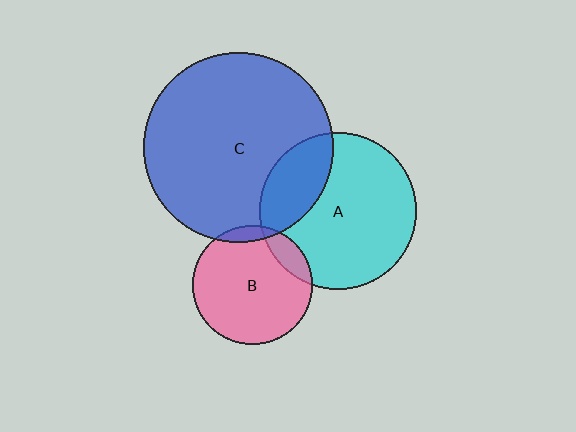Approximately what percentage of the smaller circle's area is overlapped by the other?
Approximately 25%.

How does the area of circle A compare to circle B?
Approximately 1.7 times.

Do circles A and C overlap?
Yes.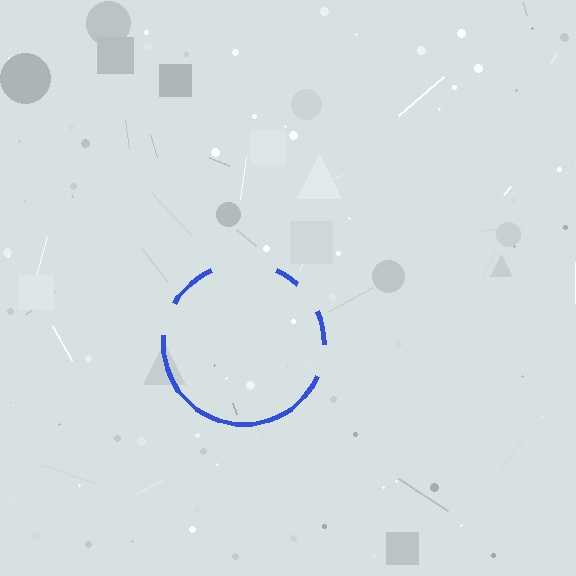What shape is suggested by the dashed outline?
The dashed outline suggests a circle.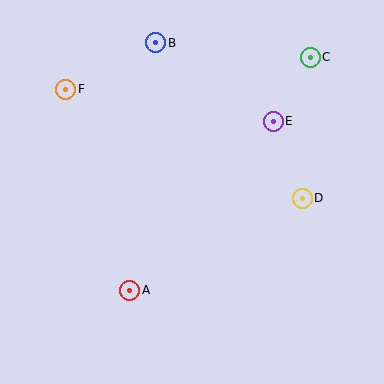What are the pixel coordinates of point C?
Point C is at (310, 57).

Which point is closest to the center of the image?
Point E at (273, 121) is closest to the center.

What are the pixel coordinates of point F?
Point F is at (66, 89).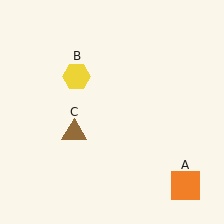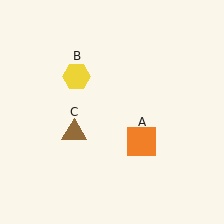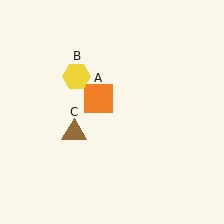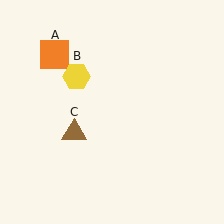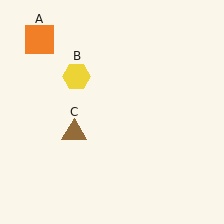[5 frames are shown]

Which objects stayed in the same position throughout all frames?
Yellow hexagon (object B) and brown triangle (object C) remained stationary.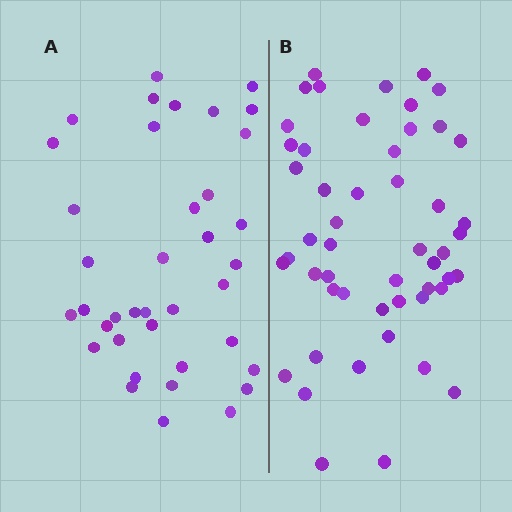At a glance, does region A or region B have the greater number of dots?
Region B (the right region) has more dots.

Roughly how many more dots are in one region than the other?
Region B has approximately 15 more dots than region A.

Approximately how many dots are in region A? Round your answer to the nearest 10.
About 40 dots. (The exact count is 38, which rounds to 40.)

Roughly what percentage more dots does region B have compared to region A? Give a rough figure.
About 35% more.